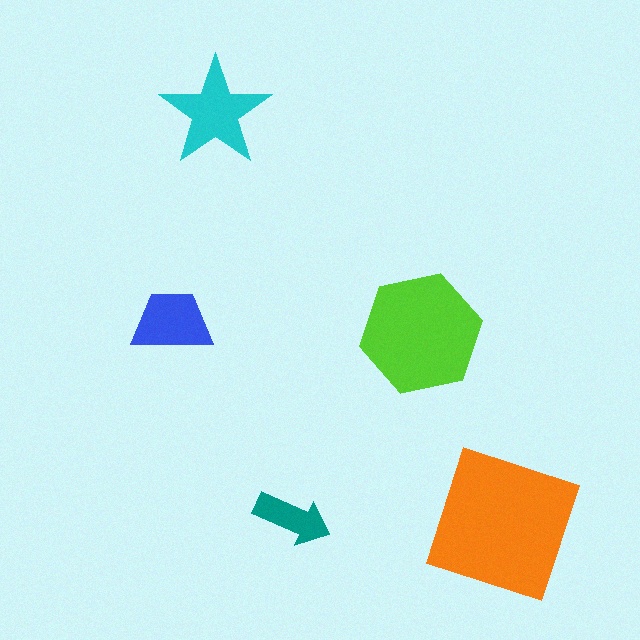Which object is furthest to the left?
The blue trapezoid is leftmost.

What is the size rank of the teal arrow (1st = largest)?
5th.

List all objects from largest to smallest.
The orange square, the lime hexagon, the cyan star, the blue trapezoid, the teal arrow.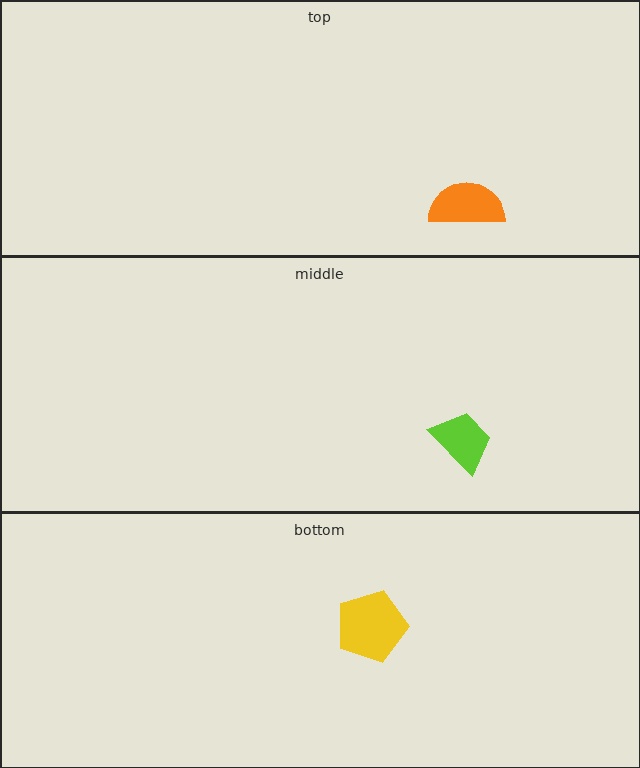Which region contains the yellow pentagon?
The bottom region.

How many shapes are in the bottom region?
1.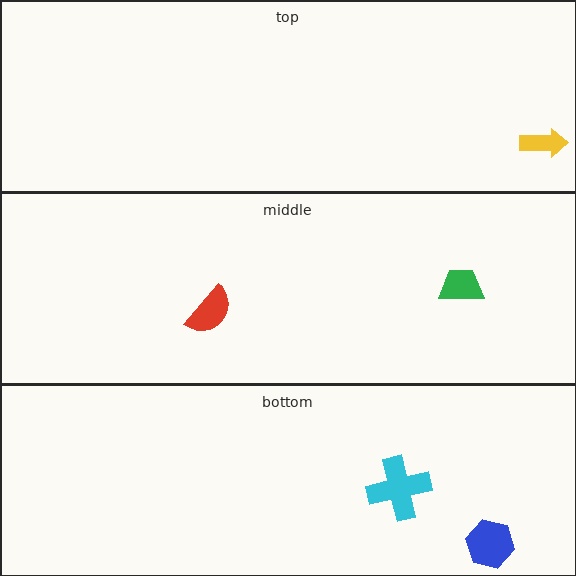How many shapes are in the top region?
1.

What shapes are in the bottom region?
The cyan cross, the blue hexagon.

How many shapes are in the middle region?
2.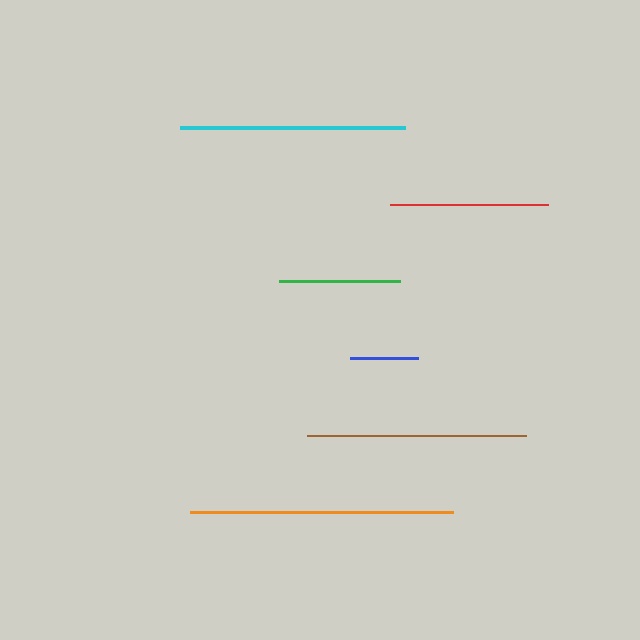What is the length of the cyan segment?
The cyan segment is approximately 225 pixels long.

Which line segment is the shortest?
The blue line is the shortest at approximately 68 pixels.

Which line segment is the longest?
The orange line is the longest at approximately 263 pixels.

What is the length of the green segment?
The green segment is approximately 121 pixels long.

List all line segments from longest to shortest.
From longest to shortest: orange, cyan, brown, red, green, blue.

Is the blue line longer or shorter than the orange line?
The orange line is longer than the blue line.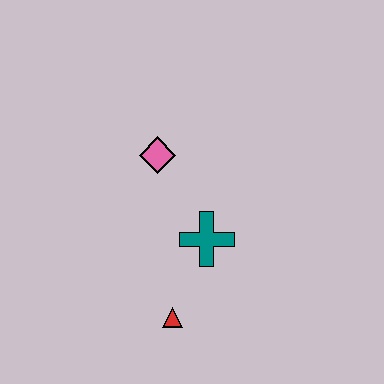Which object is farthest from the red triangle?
The pink diamond is farthest from the red triangle.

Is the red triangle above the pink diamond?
No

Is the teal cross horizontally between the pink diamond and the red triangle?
No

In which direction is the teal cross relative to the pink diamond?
The teal cross is below the pink diamond.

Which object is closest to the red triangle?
The teal cross is closest to the red triangle.